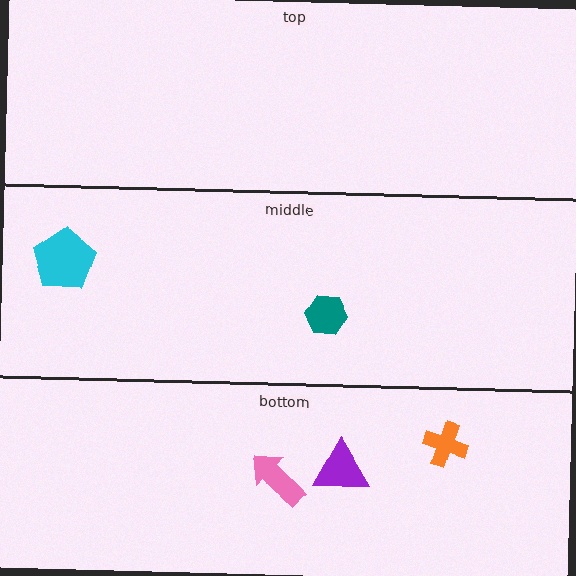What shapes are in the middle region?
The teal hexagon, the cyan pentagon.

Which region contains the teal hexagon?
The middle region.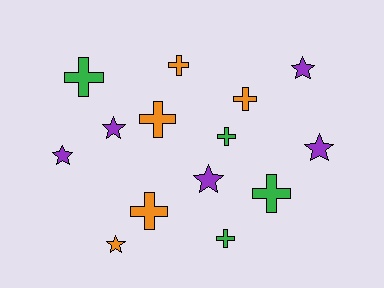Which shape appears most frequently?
Cross, with 8 objects.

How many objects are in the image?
There are 14 objects.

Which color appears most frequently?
Purple, with 5 objects.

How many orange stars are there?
There is 1 orange star.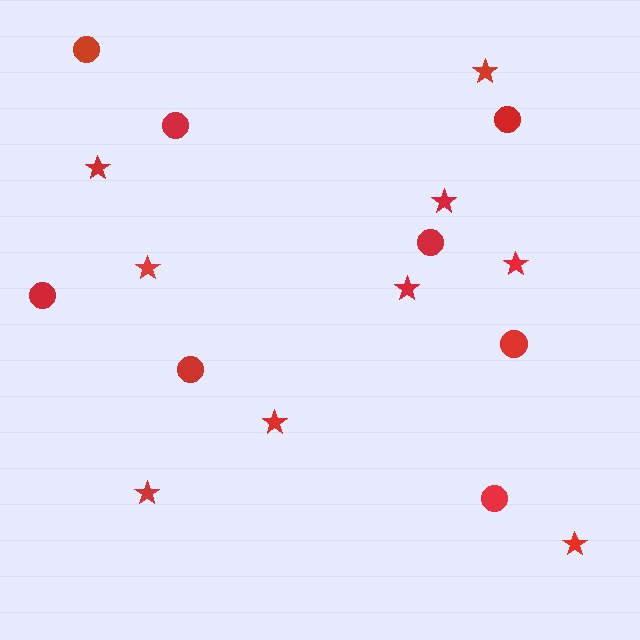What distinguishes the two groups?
There are 2 groups: one group of circles (8) and one group of stars (9).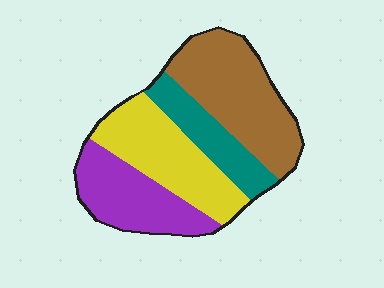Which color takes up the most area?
Brown, at roughly 35%.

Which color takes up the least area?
Teal, at roughly 15%.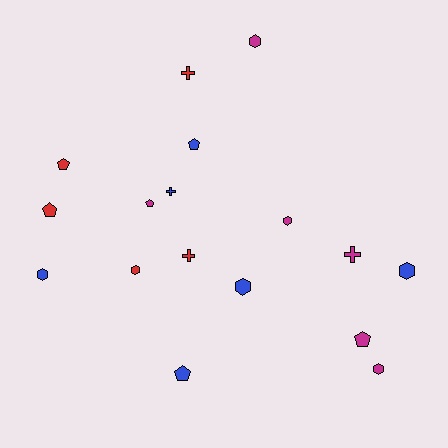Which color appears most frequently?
Magenta, with 6 objects.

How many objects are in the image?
There are 17 objects.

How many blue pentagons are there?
There are 2 blue pentagons.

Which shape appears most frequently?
Hexagon, with 7 objects.